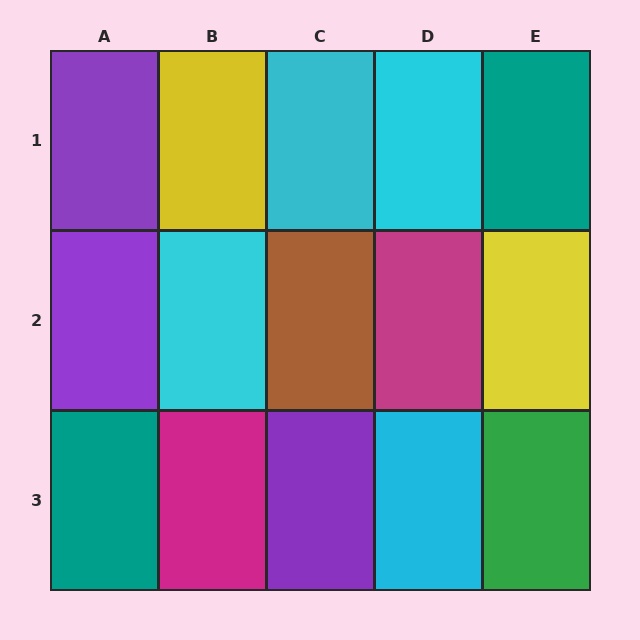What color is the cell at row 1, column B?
Yellow.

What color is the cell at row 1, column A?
Purple.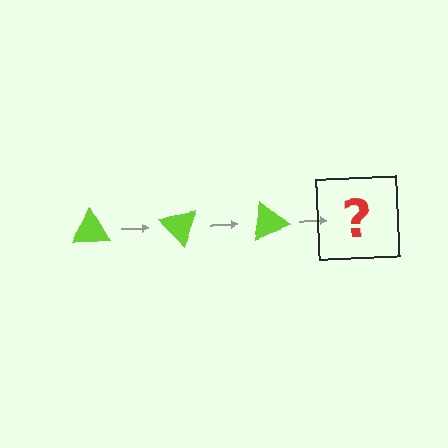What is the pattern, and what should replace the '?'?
The pattern is that the triangle rotates 50 degrees each step. The '?' should be a lime triangle rotated 150 degrees.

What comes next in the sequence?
The next element should be a lime triangle rotated 150 degrees.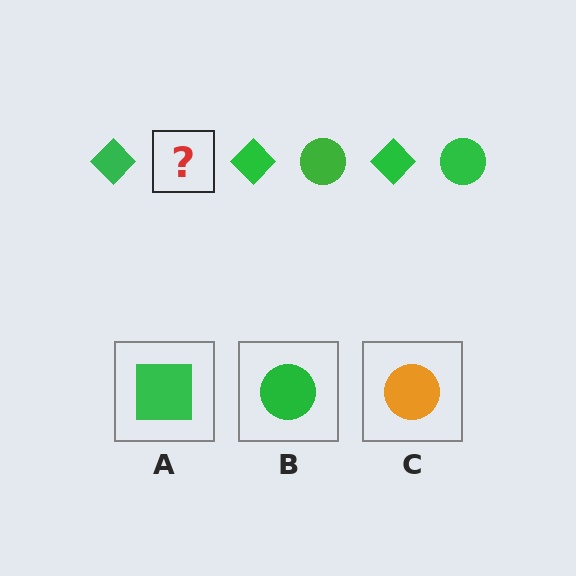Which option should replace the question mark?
Option B.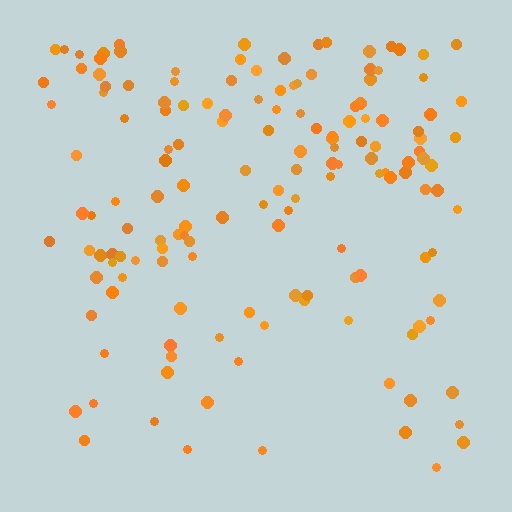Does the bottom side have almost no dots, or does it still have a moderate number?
Still a moderate number, just noticeably fewer than the top.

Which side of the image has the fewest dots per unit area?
The bottom.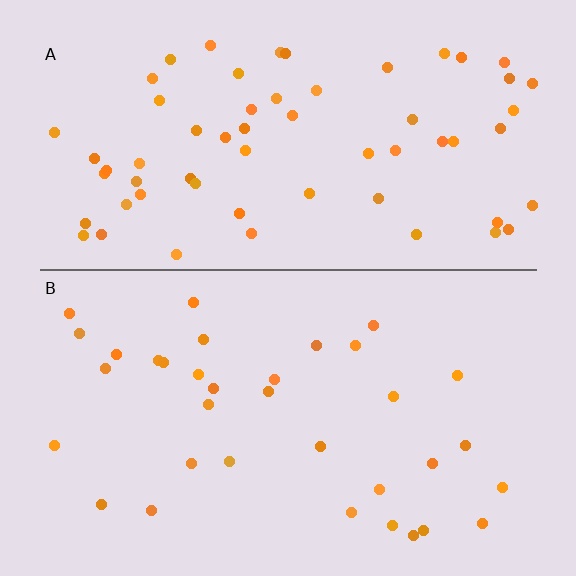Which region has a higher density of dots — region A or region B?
A (the top).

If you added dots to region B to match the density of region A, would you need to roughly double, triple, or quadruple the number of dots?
Approximately double.